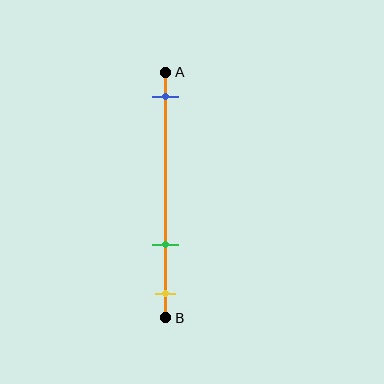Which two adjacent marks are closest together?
The green and yellow marks are the closest adjacent pair.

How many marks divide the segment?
There are 3 marks dividing the segment.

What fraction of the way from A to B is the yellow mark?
The yellow mark is approximately 90% (0.9) of the way from A to B.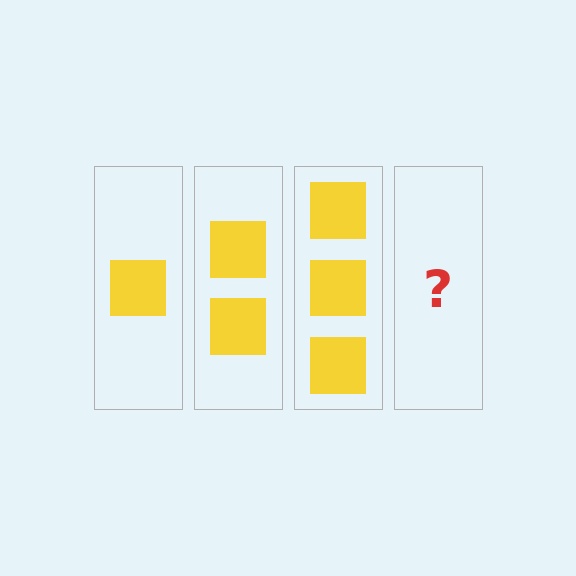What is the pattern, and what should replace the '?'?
The pattern is that each step adds one more square. The '?' should be 4 squares.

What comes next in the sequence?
The next element should be 4 squares.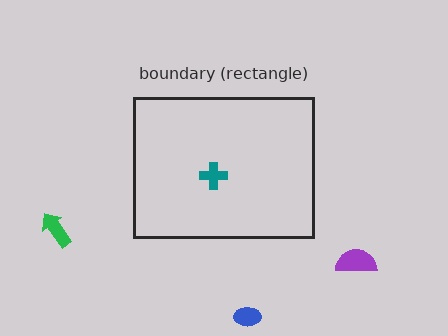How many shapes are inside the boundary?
1 inside, 3 outside.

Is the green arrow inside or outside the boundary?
Outside.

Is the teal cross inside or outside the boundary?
Inside.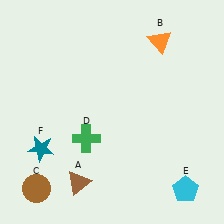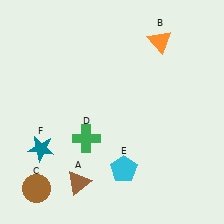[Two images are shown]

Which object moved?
The cyan pentagon (E) moved left.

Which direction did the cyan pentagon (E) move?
The cyan pentagon (E) moved left.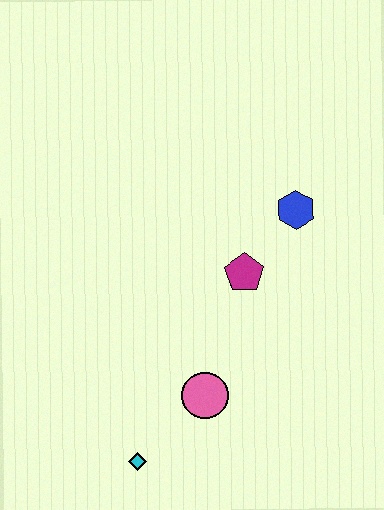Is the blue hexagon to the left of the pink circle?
No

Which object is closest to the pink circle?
The cyan diamond is closest to the pink circle.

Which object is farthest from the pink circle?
The blue hexagon is farthest from the pink circle.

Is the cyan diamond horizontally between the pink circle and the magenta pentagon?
No